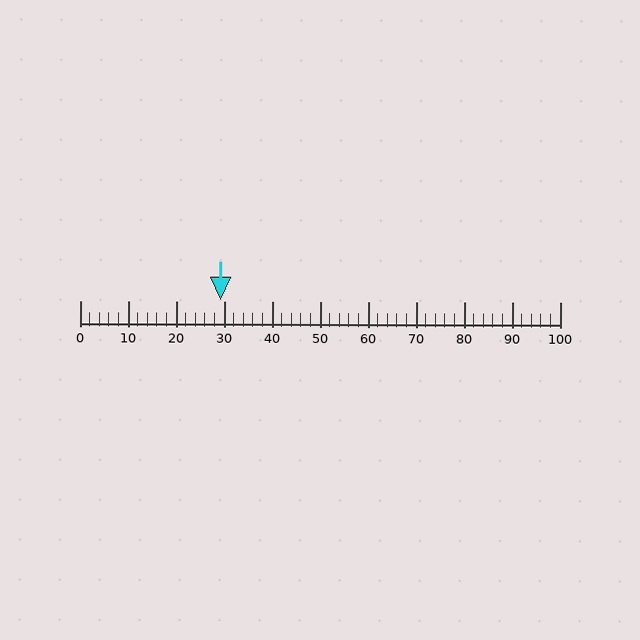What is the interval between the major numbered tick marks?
The major tick marks are spaced 10 units apart.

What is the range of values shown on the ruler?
The ruler shows values from 0 to 100.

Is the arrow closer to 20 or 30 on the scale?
The arrow is closer to 30.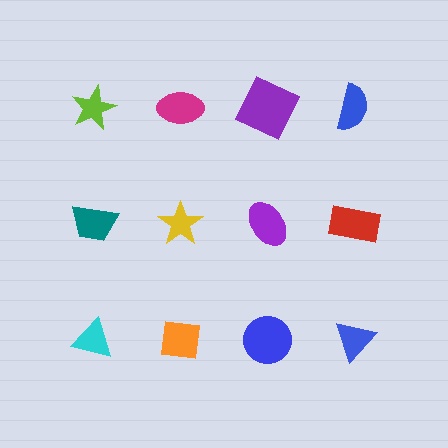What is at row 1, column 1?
A lime star.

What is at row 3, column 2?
An orange square.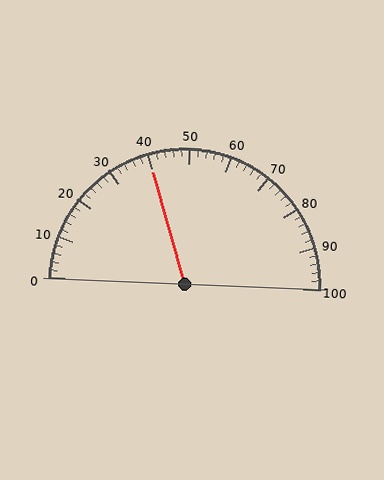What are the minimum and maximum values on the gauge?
The gauge ranges from 0 to 100.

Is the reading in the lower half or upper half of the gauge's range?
The reading is in the lower half of the range (0 to 100).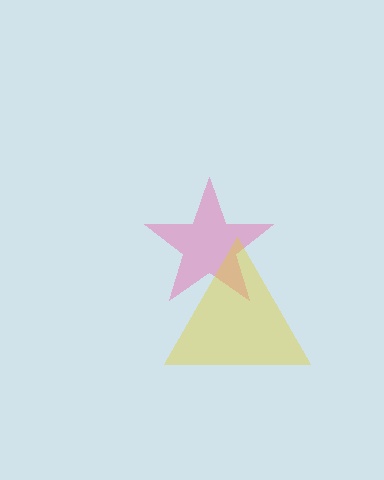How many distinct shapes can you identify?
There are 2 distinct shapes: a pink star, a yellow triangle.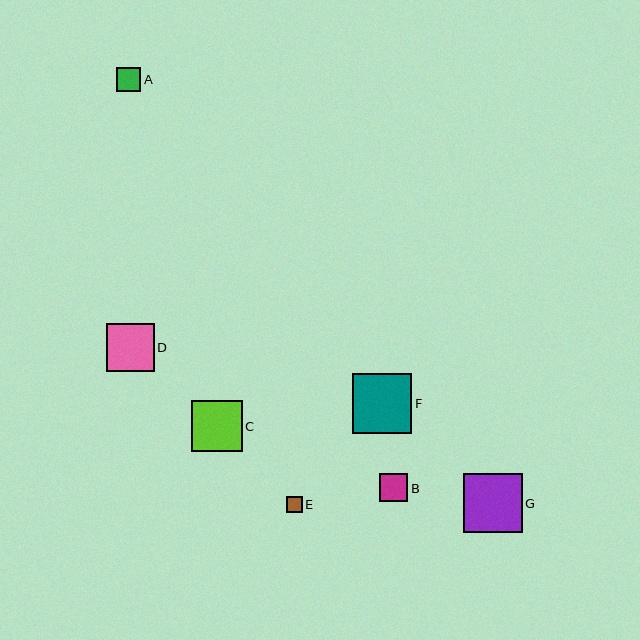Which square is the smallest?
Square E is the smallest with a size of approximately 15 pixels.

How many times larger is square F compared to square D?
Square F is approximately 1.3 times the size of square D.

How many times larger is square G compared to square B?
Square G is approximately 2.1 times the size of square B.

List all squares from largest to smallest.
From largest to smallest: F, G, C, D, B, A, E.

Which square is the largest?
Square F is the largest with a size of approximately 60 pixels.